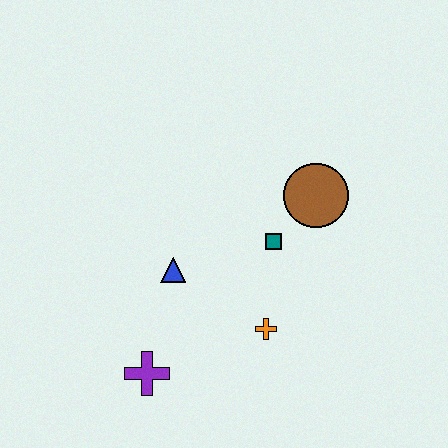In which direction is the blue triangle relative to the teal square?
The blue triangle is to the left of the teal square.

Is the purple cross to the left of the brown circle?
Yes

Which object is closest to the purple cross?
The blue triangle is closest to the purple cross.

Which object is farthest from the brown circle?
The purple cross is farthest from the brown circle.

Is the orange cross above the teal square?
No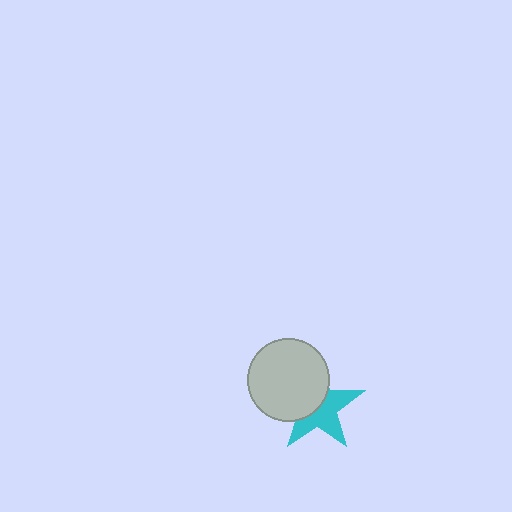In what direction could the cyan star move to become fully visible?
The cyan star could move toward the lower-right. That would shift it out from behind the light gray circle entirely.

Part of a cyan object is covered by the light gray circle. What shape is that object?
It is a star.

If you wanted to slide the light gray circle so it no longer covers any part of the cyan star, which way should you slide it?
Slide it toward the upper-left — that is the most direct way to separate the two shapes.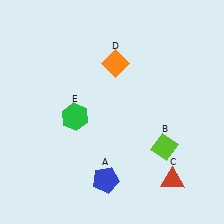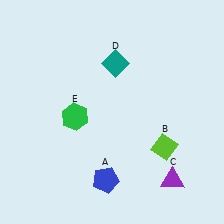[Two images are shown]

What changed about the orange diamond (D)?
In Image 1, D is orange. In Image 2, it changed to teal.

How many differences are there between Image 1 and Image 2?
There are 2 differences between the two images.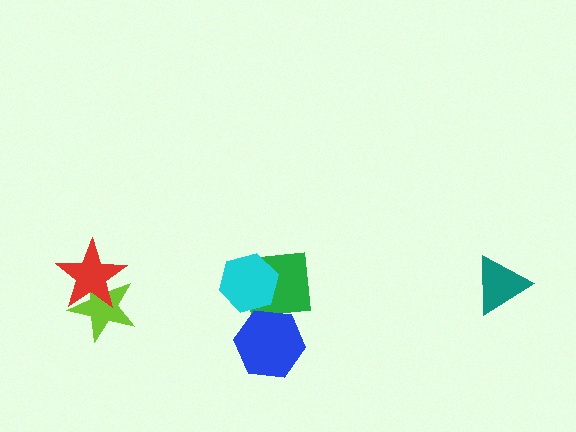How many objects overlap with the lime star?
1 object overlaps with the lime star.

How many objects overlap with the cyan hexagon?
1 object overlaps with the cyan hexagon.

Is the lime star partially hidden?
Yes, it is partially covered by another shape.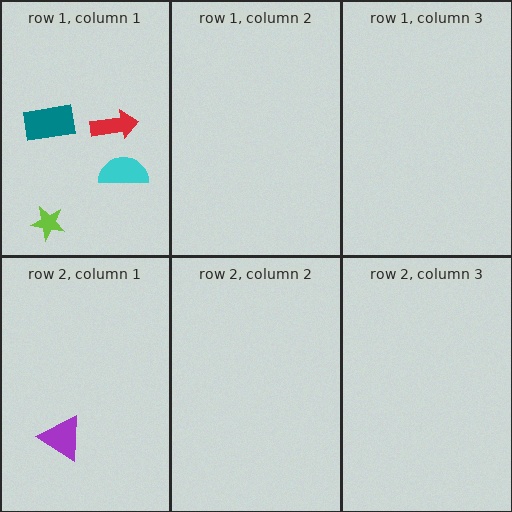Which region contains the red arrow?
The row 1, column 1 region.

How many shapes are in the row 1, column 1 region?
4.